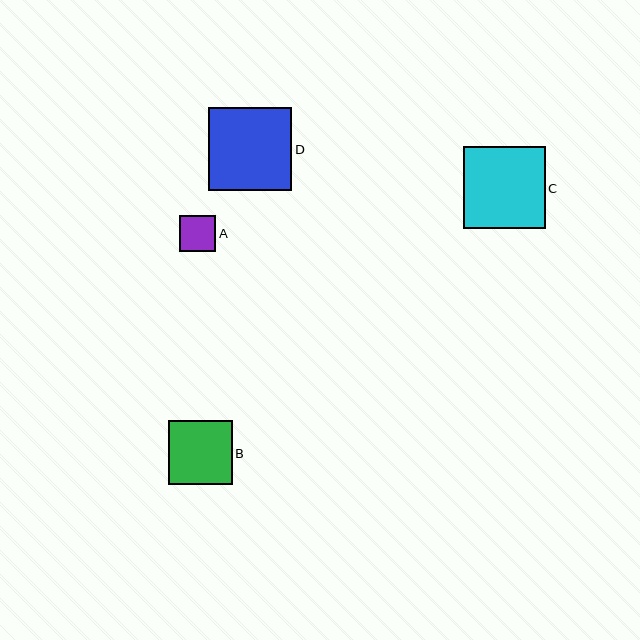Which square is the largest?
Square D is the largest with a size of approximately 83 pixels.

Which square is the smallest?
Square A is the smallest with a size of approximately 36 pixels.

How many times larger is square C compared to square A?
Square C is approximately 2.3 times the size of square A.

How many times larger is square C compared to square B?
Square C is approximately 1.3 times the size of square B.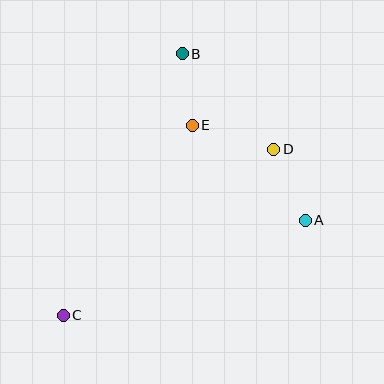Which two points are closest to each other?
Points B and E are closest to each other.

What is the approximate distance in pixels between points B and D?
The distance between B and D is approximately 132 pixels.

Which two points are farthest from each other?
Points B and C are farthest from each other.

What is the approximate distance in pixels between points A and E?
The distance between A and E is approximately 148 pixels.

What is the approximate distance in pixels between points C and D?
The distance between C and D is approximately 268 pixels.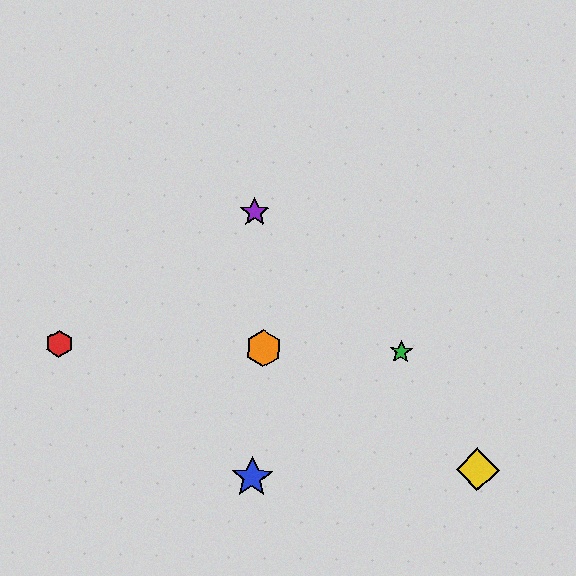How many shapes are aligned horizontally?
3 shapes (the red hexagon, the green star, the orange hexagon) are aligned horizontally.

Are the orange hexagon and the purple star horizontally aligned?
No, the orange hexagon is at y≈348 and the purple star is at y≈212.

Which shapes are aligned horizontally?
The red hexagon, the green star, the orange hexagon are aligned horizontally.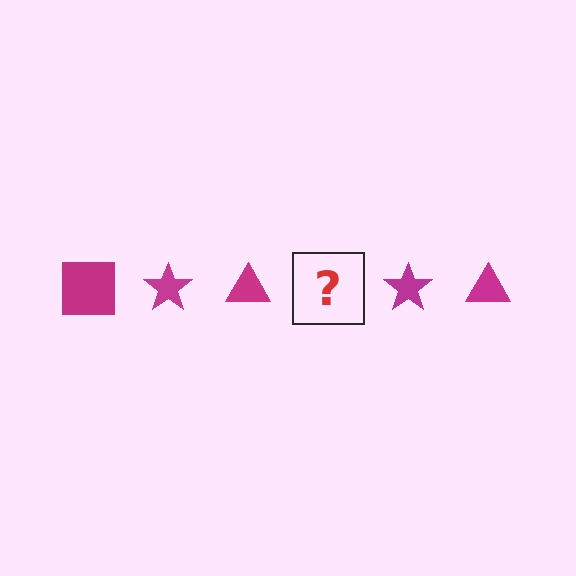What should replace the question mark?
The question mark should be replaced with a magenta square.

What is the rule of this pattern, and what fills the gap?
The rule is that the pattern cycles through square, star, triangle shapes in magenta. The gap should be filled with a magenta square.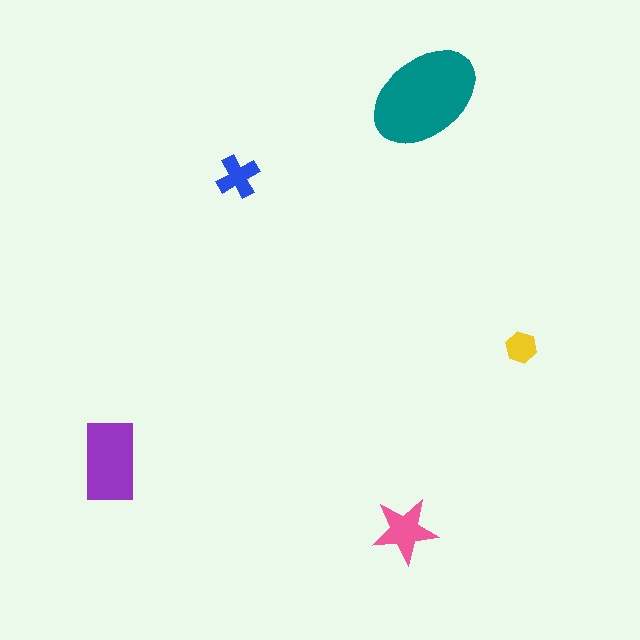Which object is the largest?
The teal ellipse.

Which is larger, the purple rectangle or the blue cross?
The purple rectangle.